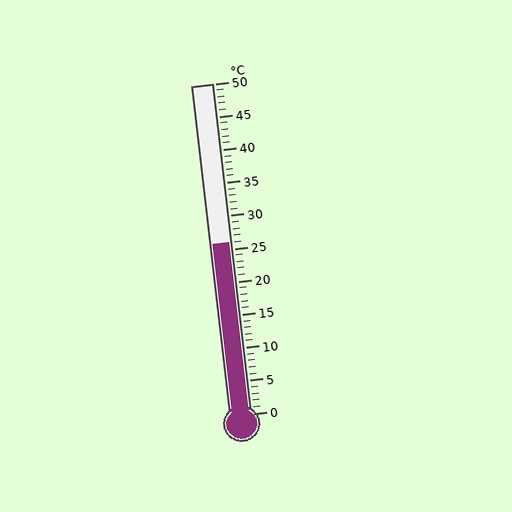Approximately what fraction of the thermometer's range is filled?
The thermometer is filled to approximately 50% of its range.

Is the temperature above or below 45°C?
The temperature is below 45°C.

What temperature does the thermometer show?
The thermometer shows approximately 26°C.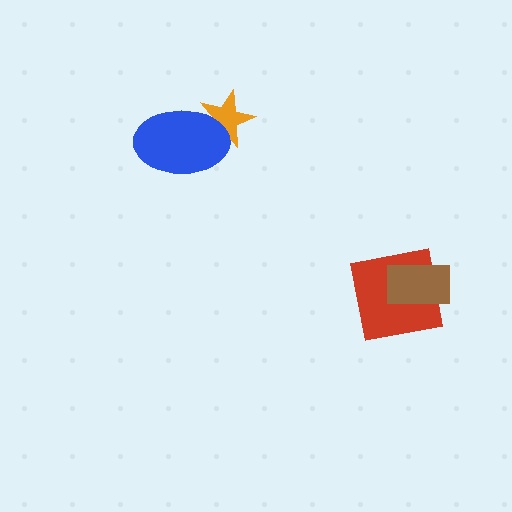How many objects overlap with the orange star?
1 object overlaps with the orange star.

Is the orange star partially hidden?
Yes, it is partially covered by another shape.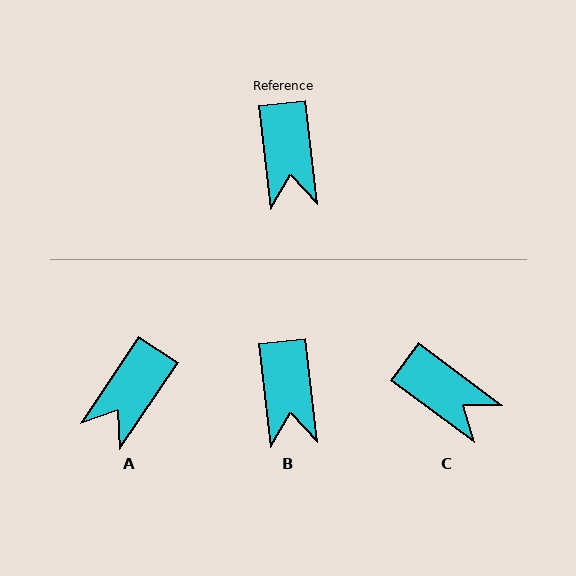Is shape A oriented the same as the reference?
No, it is off by about 40 degrees.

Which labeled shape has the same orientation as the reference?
B.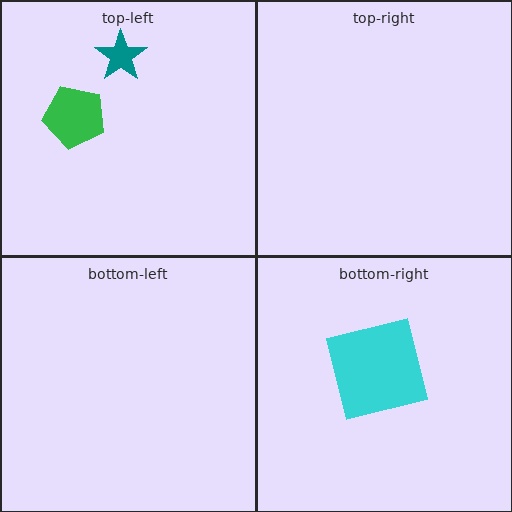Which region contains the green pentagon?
The top-left region.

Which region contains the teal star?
The top-left region.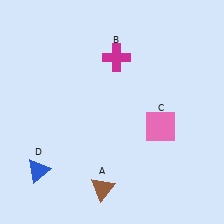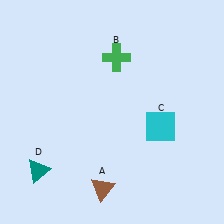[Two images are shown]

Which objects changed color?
B changed from magenta to green. C changed from pink to cyan. D changed from blue to teal.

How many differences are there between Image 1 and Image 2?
There are 3 differences between the two images.